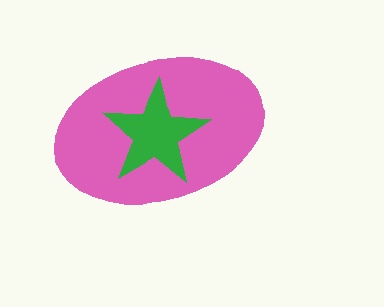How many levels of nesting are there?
2.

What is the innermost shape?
The green star.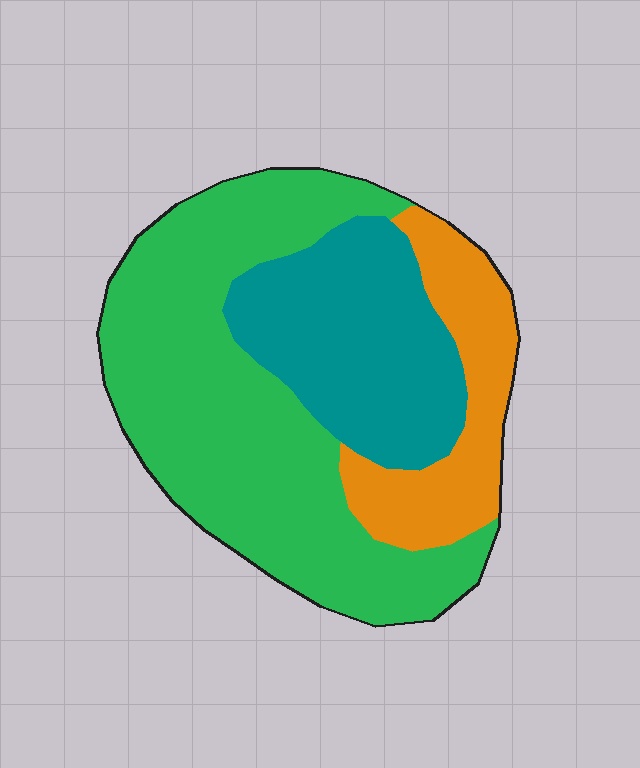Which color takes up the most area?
Green, at roughly 55%.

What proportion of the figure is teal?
Teal takes up about one quarter (1/4) of the figure.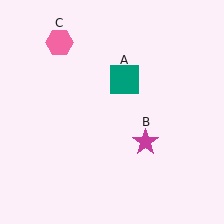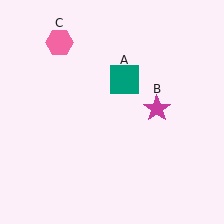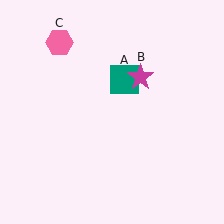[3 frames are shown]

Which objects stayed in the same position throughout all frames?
Teal square (object A) and pink hexagon (object C) remained stationary.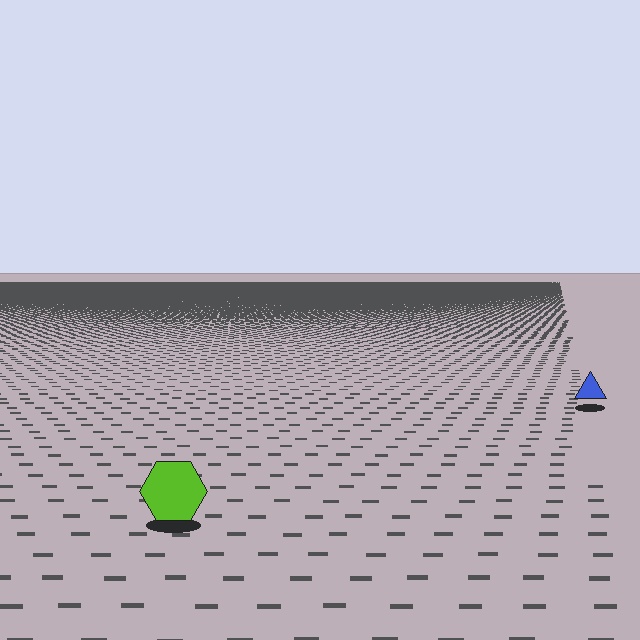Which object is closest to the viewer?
The lime hexagon is closest. The texture marks near it are larger and more spread out.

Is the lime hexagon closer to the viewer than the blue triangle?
Yes. The lime hexagon is closer — you can tell from the texture gradient: the ground texture is coarser near it.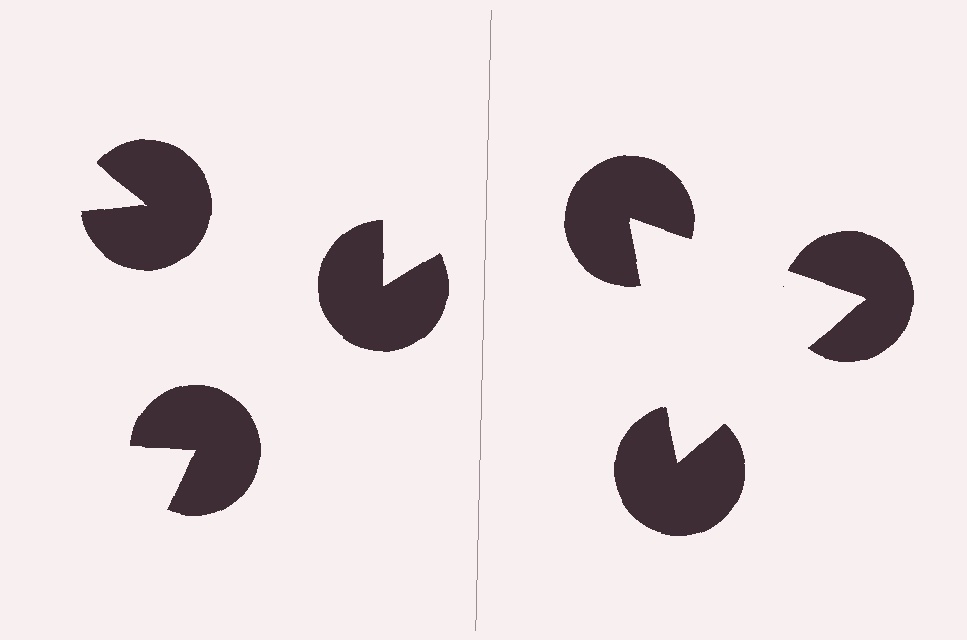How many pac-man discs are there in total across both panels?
6 — 3 on each side.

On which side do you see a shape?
An illusory triangle appears on the right side. On the left side the wedge cuts are rotated, so no coherent shape forms.